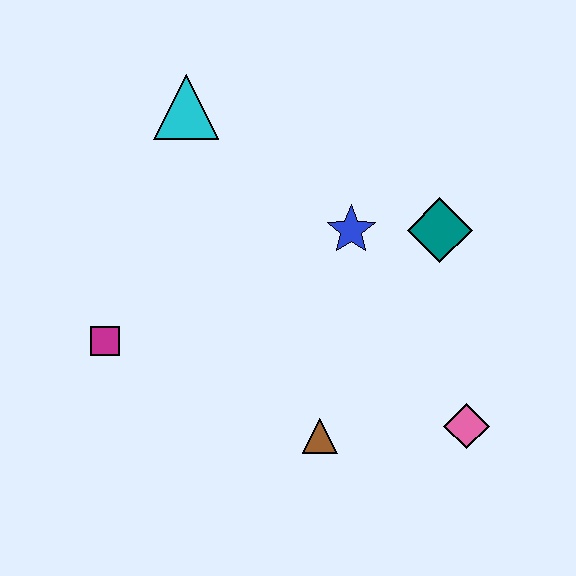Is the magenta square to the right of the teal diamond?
No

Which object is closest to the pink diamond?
The brown triangle is closest to the pink diamond.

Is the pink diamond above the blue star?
No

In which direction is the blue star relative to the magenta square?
The blue star is to the right of the magenta square.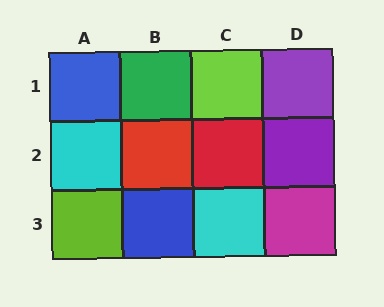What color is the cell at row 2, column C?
Red.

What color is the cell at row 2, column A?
Cyan.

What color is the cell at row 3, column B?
Blue.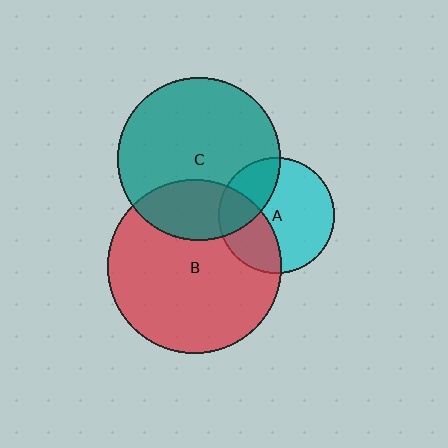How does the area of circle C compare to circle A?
Approximately 2.0 times.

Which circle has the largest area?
Circle B (red).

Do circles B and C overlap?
Yes.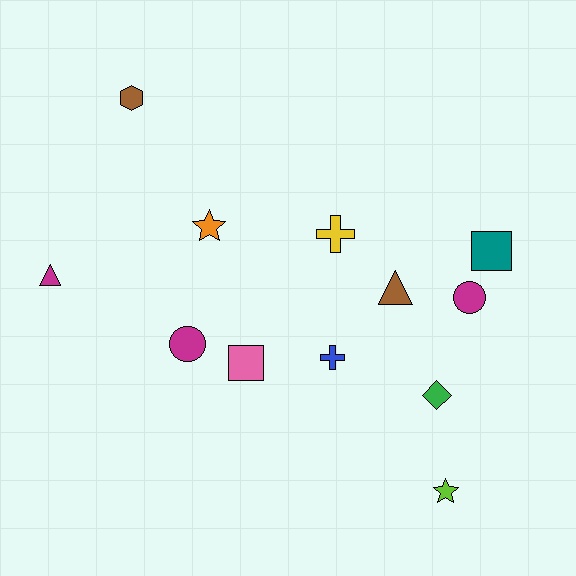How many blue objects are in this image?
There is 1 blue object.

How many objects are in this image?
There are 12 objects.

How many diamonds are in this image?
There is 1 diamond.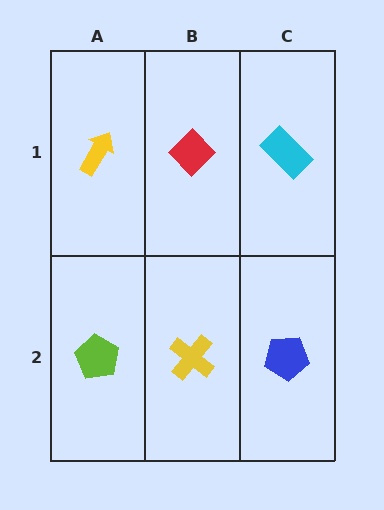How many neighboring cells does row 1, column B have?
3.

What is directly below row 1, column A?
A lime pentagon.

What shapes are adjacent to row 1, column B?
A yellow cross (row 2, column B), a yellow arrow (row 1, column A), a cyan rectangle (row 1, column C).